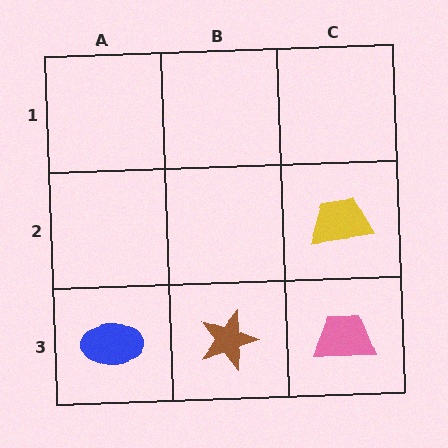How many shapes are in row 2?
1 shape.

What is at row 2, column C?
A yellow trapezoid.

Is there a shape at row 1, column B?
No, that cell is empty.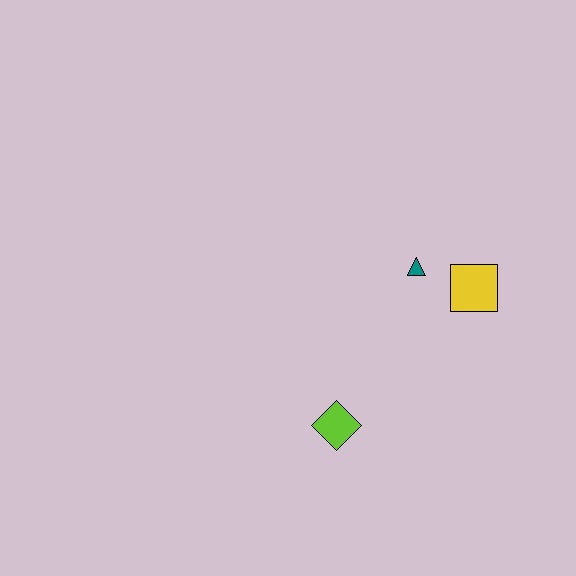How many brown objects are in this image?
There are no brown objects.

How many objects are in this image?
There are 3 objects.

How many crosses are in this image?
There are no crosses.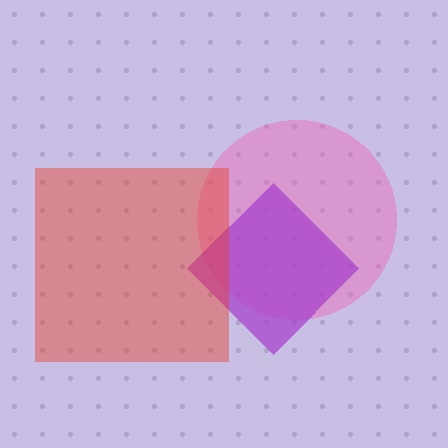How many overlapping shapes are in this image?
There are 3 overlapping shapes in the image.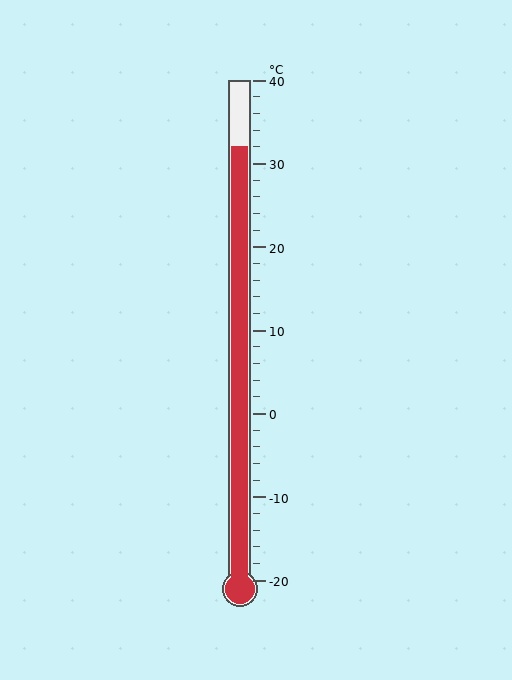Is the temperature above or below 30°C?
The temperature is above 30°C.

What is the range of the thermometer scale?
The thermometer scale ranges from -20°C to 40°C.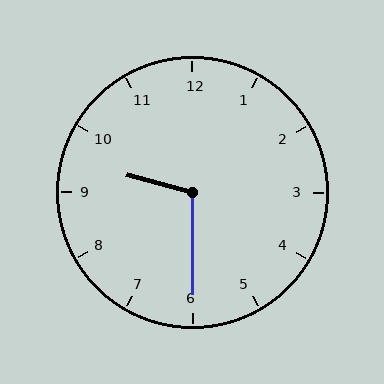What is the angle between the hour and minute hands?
Approximately 105 degrees.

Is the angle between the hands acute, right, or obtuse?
It is obtuse.